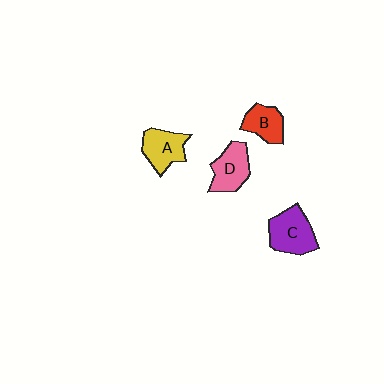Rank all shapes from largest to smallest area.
From largest to smallest: C (purple), D (pink), A (yellow), B (red).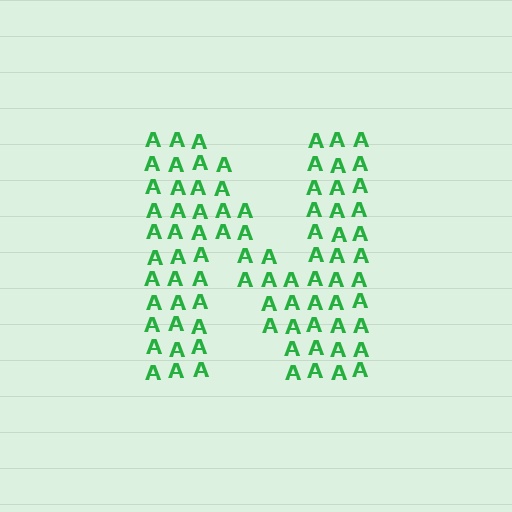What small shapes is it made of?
It is made of small letter A's.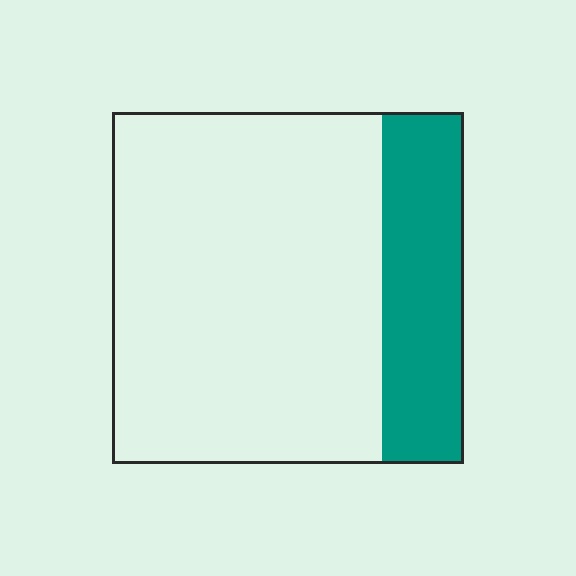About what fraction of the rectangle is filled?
About one quarter (1/4).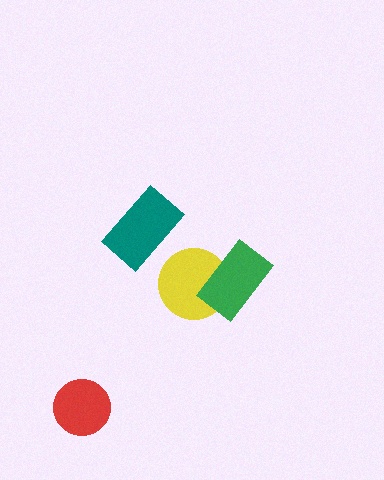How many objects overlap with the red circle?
0 objects overlap with the red circle.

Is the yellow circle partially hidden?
Yes, it is partially covered by another shape.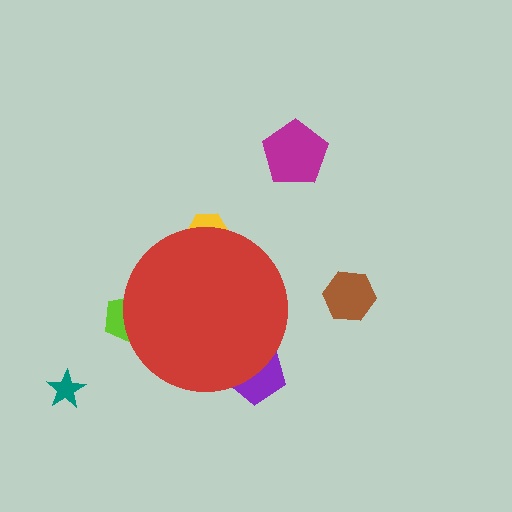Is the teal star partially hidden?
No, the teal star is fully visible.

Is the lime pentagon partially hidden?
Yes, the lime pentagon is partially hidden behind the red circle.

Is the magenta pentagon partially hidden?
No, the magenta pentagon is fully visible.